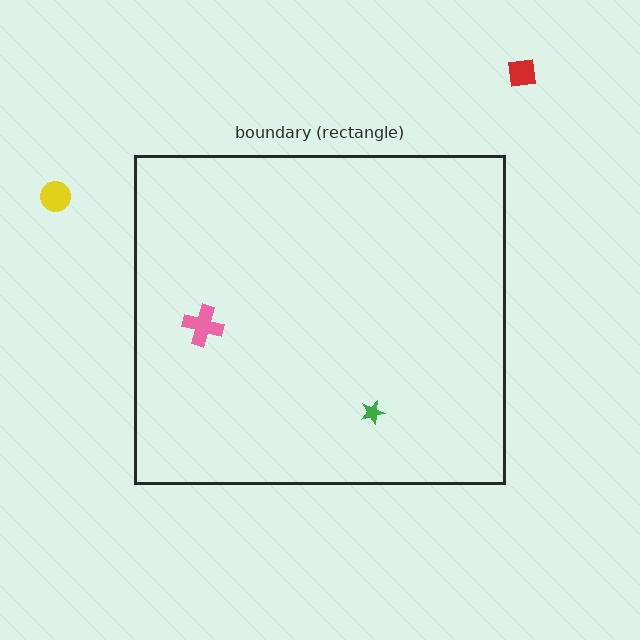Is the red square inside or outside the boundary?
Outside.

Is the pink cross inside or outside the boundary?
Inside.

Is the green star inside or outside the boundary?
Inside.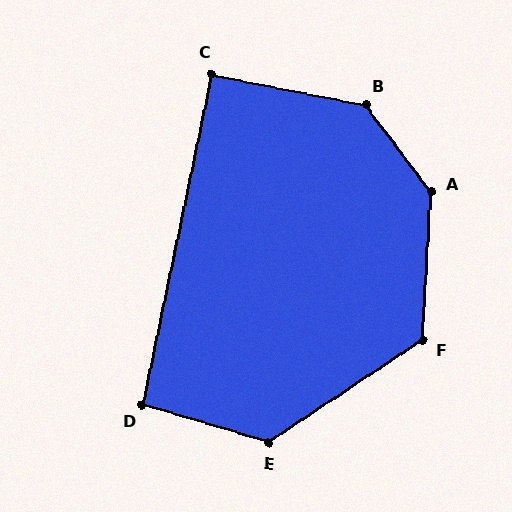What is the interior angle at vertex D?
Approximately 95 degrees (obtuse).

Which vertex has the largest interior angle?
A, at approximately 139 degrees.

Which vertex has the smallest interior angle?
C, at approximately 91 degrees.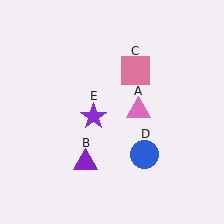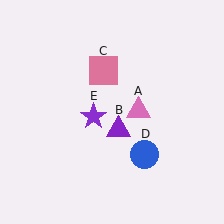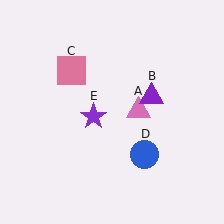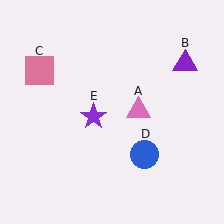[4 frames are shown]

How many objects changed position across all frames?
2 objects changed position: purple triangle (object B), pink square (object C).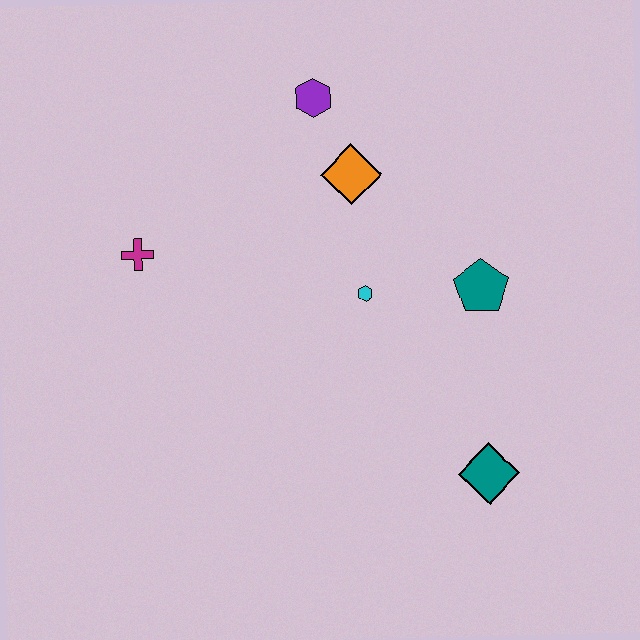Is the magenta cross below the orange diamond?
Yes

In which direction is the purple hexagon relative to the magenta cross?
The purple hexagon is to the right of the magenta cross.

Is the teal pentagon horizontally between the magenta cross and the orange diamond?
No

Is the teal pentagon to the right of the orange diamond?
Yes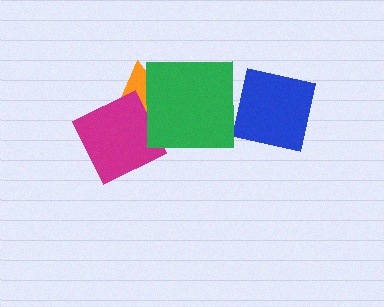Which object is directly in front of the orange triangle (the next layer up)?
The magenta square is directly in front of the orange triangle.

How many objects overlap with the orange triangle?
2 objects overlap with the orange triangle.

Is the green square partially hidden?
No, no other shape covers it.